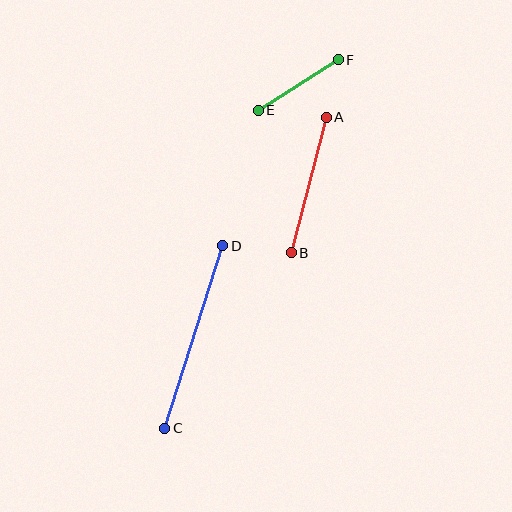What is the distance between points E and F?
The distance is approximately 95 pixels.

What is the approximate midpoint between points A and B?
The midpoint is at approximately (309, 185) pixels.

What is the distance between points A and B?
The distance is approximately 140 pixels.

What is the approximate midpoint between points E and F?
The midpoint is at approximately (298, 85) pixels.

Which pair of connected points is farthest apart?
Points C and D are farthest apart.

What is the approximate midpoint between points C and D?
The midpoint is at approximately (194, 337) pixels.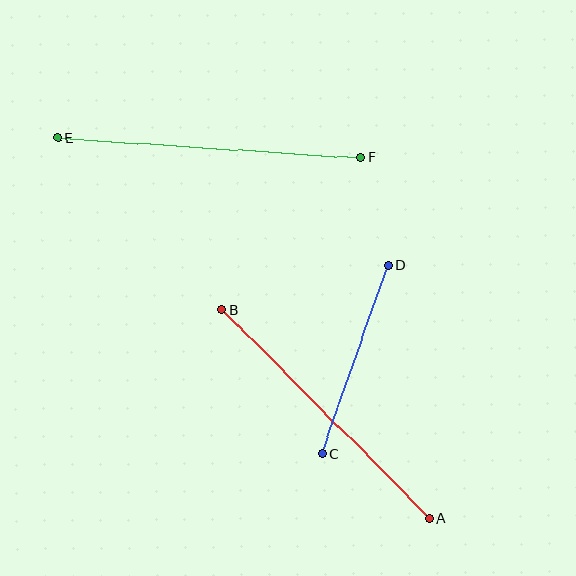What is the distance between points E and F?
The distance is approximately 303 pixels.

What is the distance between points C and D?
The distance is approximately 199 pixels.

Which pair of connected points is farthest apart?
Points E and F are farthest apart.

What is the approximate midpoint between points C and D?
The midpoint is at approximately (355, 359) pixels.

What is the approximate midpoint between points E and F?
The midpoint is at approximately (209, 148) pixels.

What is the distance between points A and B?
The distance is approximately 295 pixels.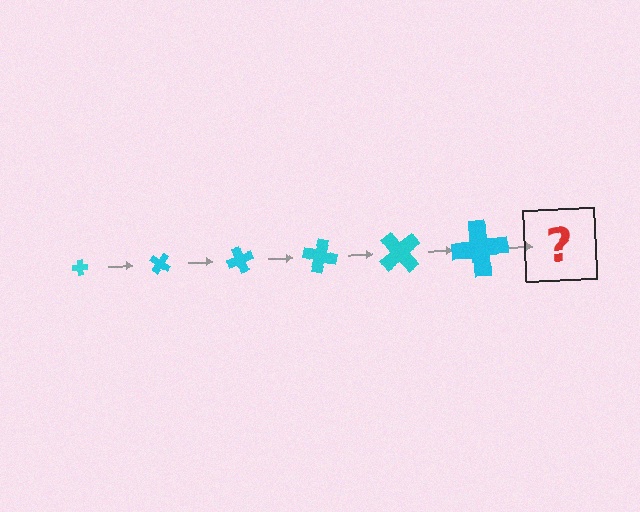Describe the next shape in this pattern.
It should be a cross, larger than the previous one and rotated 210 degrees from the start.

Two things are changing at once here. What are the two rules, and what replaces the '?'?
The two rules are that the cross grows larger each step and it rotates 35 degrees each step. The '?' should be a cross, larger than the previous one and rotated 210 degrees from the start.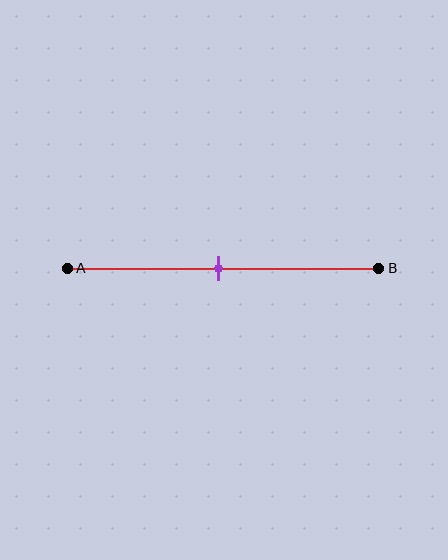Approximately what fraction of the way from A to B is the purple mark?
The purple mark is approximately 50% of the way from A to B.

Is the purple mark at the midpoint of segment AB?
Yes, the mark is approximately at the midpoint.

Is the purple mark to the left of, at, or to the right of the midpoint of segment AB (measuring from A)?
The purple mark is approximately at the midpoint of segment AB.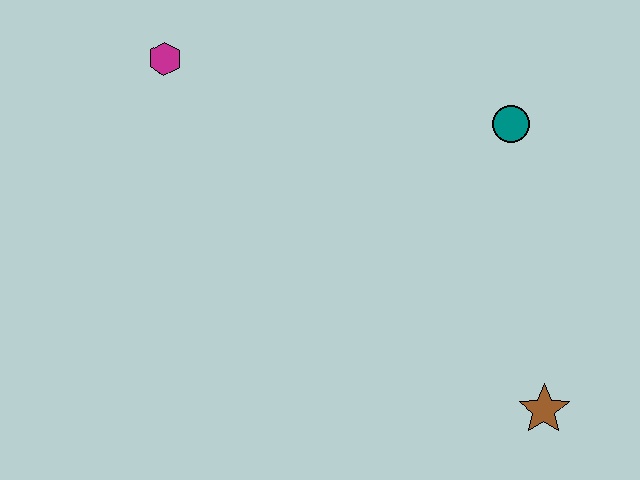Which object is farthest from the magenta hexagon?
The brown star is farthest from the magenta hexagon.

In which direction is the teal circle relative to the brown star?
The teal circle is above the brown star.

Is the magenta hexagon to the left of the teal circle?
Yes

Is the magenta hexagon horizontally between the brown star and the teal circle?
No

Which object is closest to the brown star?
The teal circle is closest to the brown star.